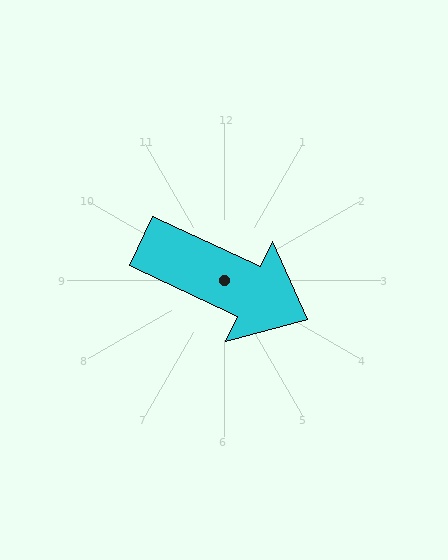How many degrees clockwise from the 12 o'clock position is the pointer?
Approximately 115 degrees.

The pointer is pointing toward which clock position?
Roughly 4 o'clock.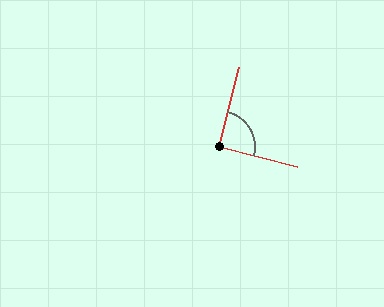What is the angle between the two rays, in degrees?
Approximately 90 degrees.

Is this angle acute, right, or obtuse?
It is approximately a right angle.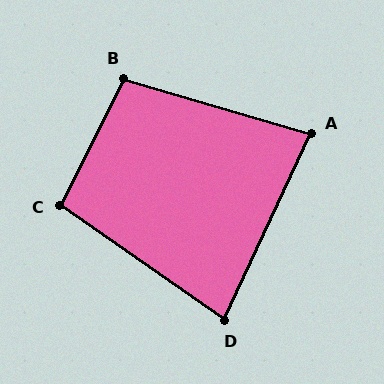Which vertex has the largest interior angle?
B, at approximately 100 degrees.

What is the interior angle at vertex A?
Approximately 82 degrees (acute).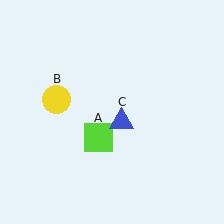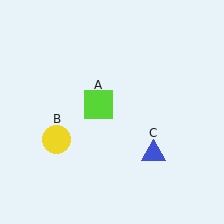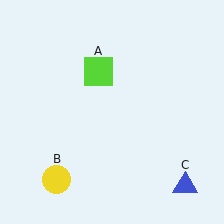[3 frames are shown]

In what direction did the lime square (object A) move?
The lime square (object A) moved up.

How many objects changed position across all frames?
3 objects changed position: lime square (object A), yellow circle (object B), blue triangle (object C).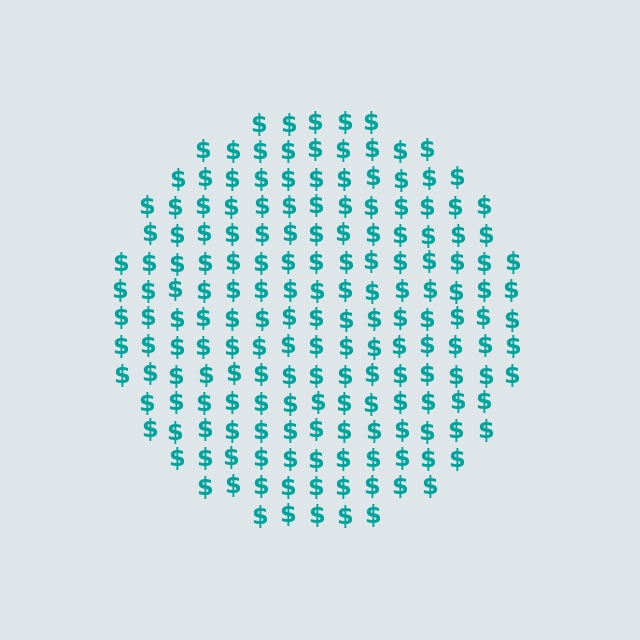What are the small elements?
The small elements are dollar signs.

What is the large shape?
The large shape is a circle.